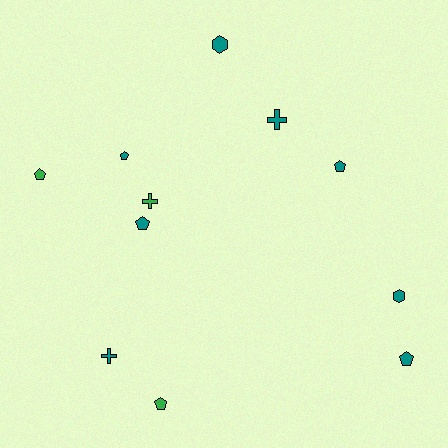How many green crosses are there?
There is 1 green cross.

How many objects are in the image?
There are 11 objects.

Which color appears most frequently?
Teal, with 8 objects.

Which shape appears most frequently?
Pentagon, with 6 objects.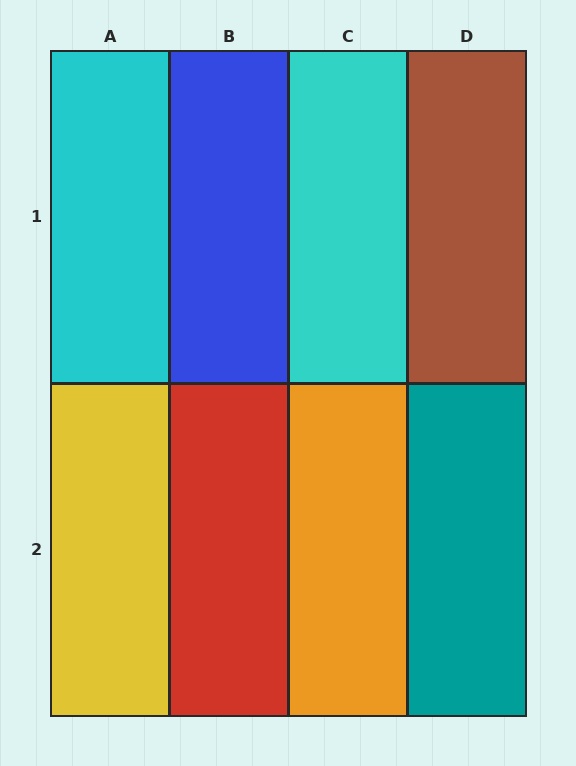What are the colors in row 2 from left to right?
Yellow, red, orange, teal.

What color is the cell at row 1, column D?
Brown.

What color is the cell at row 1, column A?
Cyan.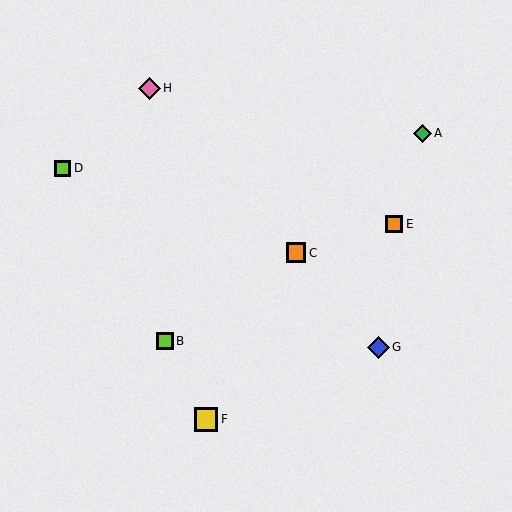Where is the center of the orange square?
The center of the orange square is at (296, 253).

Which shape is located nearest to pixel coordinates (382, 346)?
The blue diamond (labeled G) at (378, 347) is nearest to that location.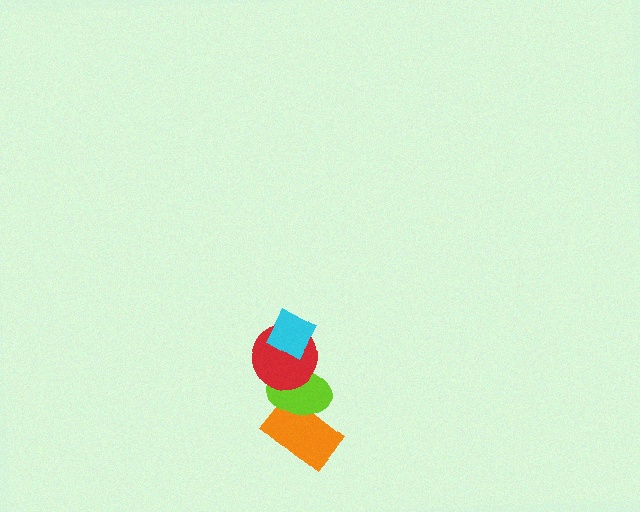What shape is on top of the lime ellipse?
The red circle is on top of the lime ellipse.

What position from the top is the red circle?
The red circle is 2nd from the top.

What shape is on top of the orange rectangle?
The lime ellipse is on top of the orange rectangle.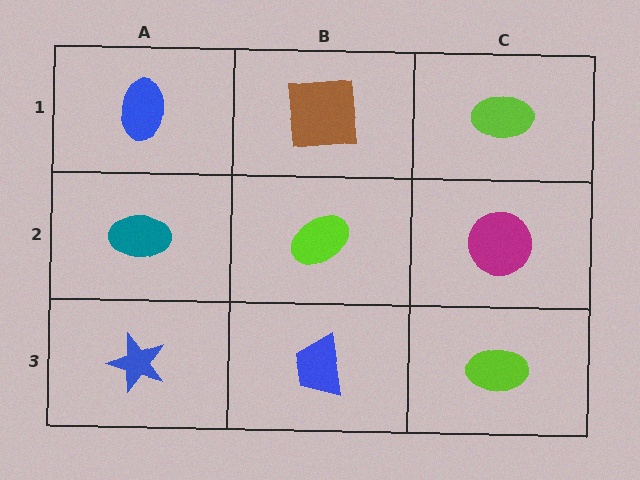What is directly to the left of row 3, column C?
A blue trapezoid.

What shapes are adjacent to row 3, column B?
A lime ellipse (row 2, column B), a blue star (row 3, column A), a lime ellipse (row 3, column C).